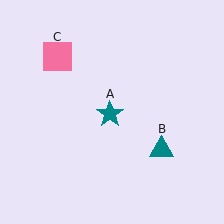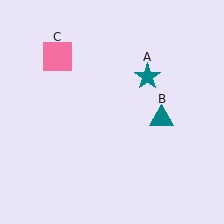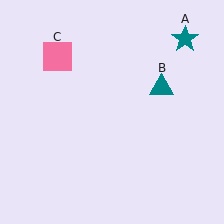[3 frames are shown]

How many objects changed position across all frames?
2 objects changed position: teal star (object A), teal triangle (object B).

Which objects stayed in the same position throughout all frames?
Pink square (object C) remained stationary.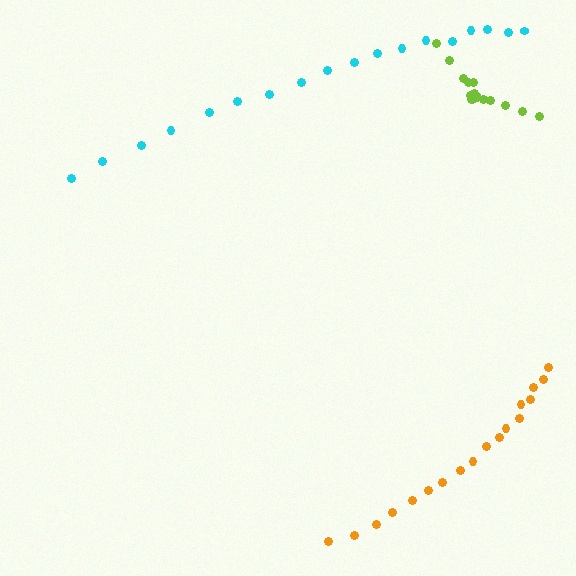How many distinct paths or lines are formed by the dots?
There are 3 distinct paths.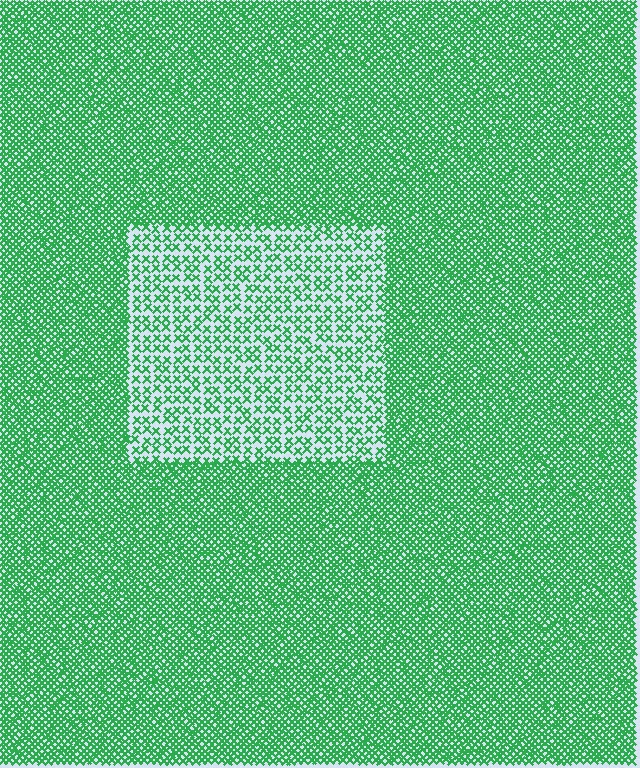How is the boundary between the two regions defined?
The boundary is defined by a change in element density (approximately 2.5x ratio). All elements are the same color, size, and shape.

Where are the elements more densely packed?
The elements are more densely packed outside the rectangle boundary.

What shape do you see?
I see a rectangle.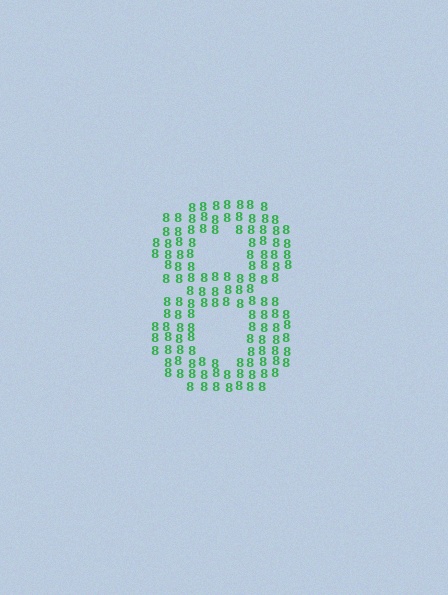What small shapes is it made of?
It is made of small digit 8's.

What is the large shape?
The large shape is the digit 8.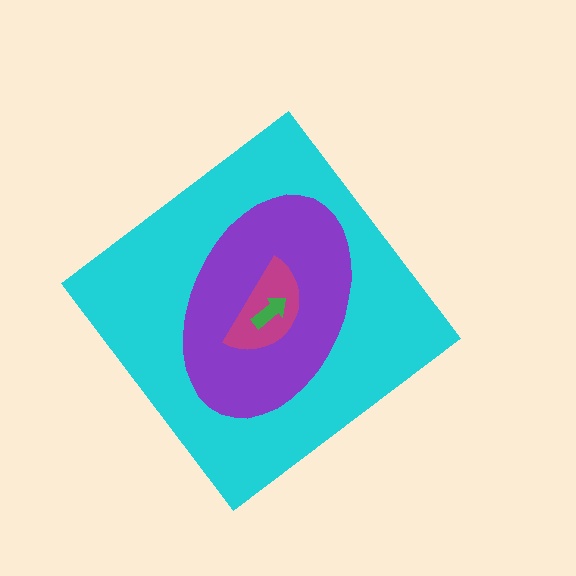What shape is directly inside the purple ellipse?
The magenta semicircle.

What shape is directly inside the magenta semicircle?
The green arrow.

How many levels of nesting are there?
4.